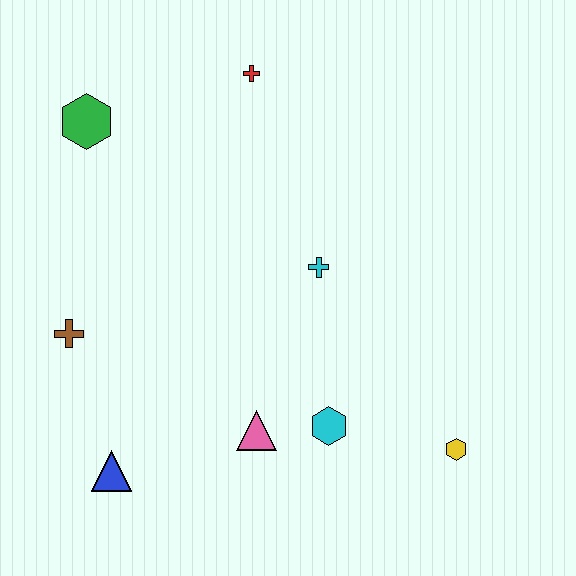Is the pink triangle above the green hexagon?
No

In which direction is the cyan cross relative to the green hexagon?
The cyan cross is to the right of the green hexagon.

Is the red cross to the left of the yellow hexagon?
Yes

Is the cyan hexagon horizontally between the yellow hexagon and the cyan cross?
Yes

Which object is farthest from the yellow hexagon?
The green hexagon is farthest from the yellow hexagon.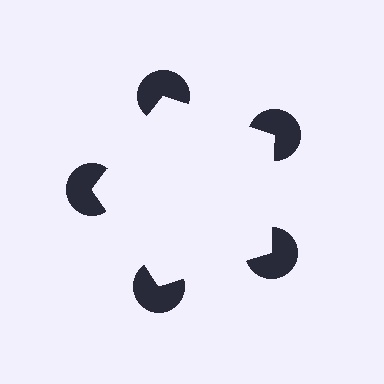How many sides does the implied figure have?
5 sides.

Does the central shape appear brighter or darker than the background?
It typically appears slightly brighter than the background, even though no actual brightness change is drawn.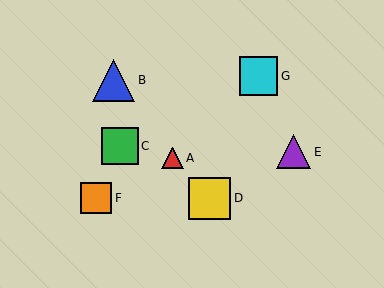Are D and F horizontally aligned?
Yes, both are at y≈198.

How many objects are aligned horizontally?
2 objects (D, F) are aligned horizontally.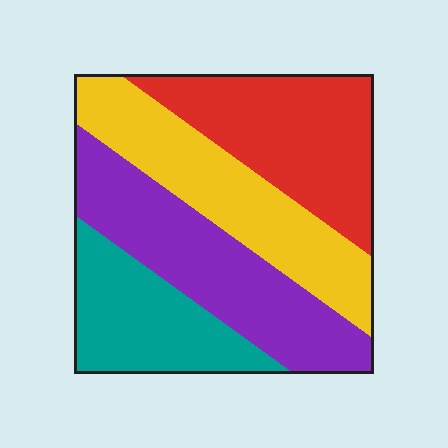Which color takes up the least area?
Teal, at roughly 20%.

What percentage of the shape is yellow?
Yellow covers roughly 25% of the shape.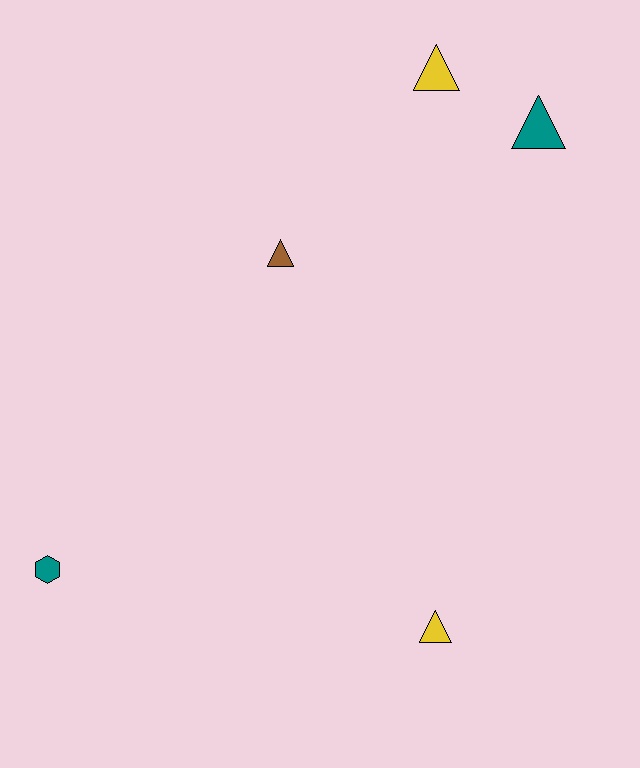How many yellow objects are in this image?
There are 2 yellow objects.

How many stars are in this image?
There are no stars.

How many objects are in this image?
There are 5 objects.